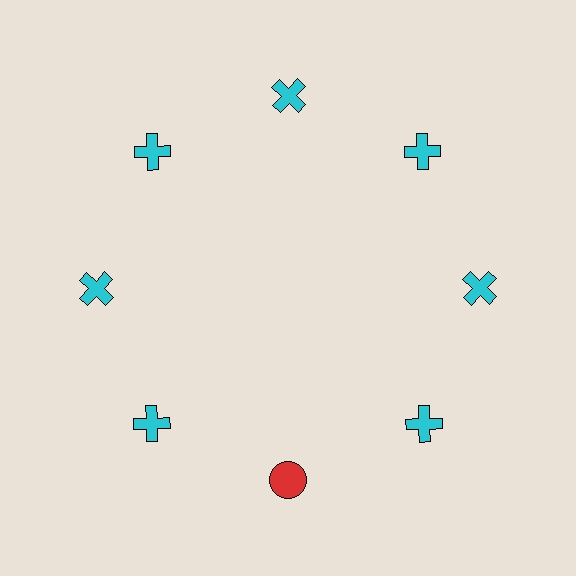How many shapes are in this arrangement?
There are 8 shapes arranged in a ring pattern.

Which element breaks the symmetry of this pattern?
The red circle at roughly the 6 o'clock position breaks the symmetry. All other shapes are cyan crosses.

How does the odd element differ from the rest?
It differs in both color (red instead of cyan) and shape (circle instead of cross).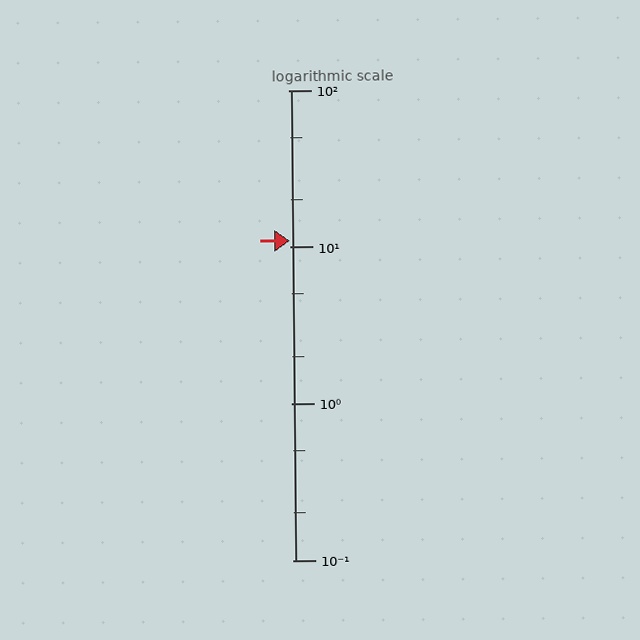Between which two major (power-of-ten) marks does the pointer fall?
The pointer is between 10 and 100.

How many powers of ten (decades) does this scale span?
The scale spans 3 decades, from 0.1 to 100.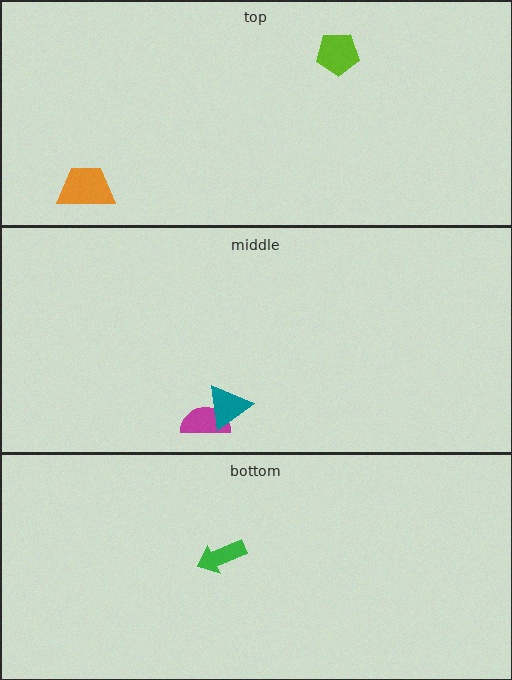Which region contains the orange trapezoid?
The top region.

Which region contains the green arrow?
The bottom region.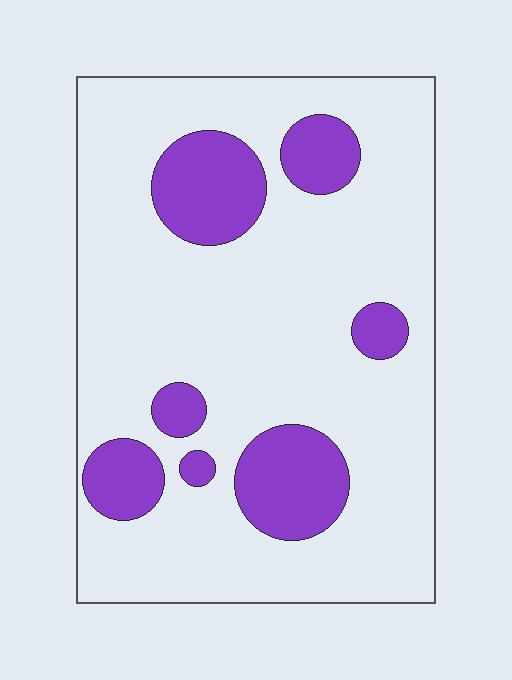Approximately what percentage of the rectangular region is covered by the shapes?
Approximately 20%.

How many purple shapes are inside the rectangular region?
7.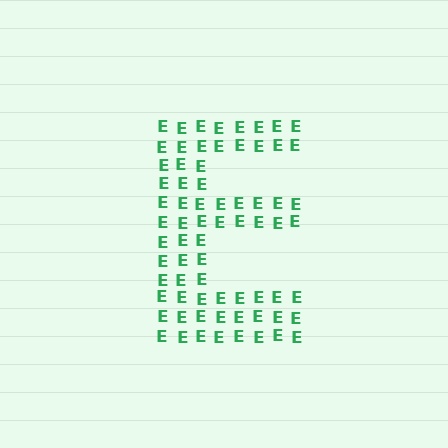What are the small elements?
The small elements are letter E's.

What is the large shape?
The large shape is the letter E.